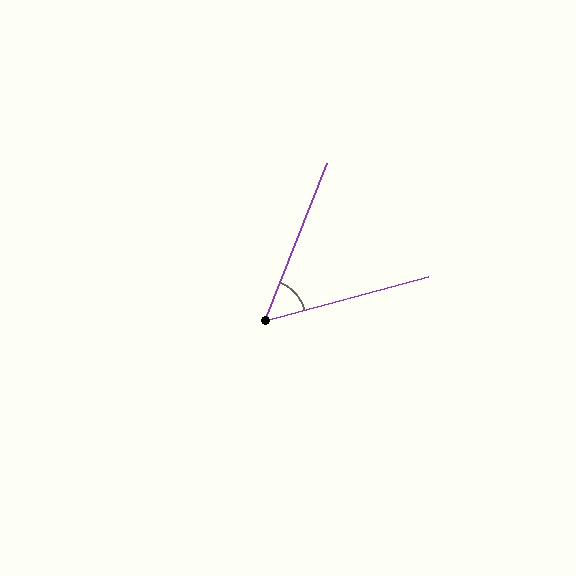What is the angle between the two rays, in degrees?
Approximately 53 degrees.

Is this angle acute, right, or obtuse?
It is acute.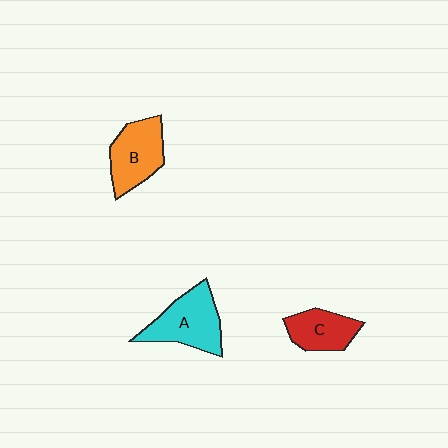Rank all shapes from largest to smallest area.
From largest to smallest: A (cyan), B (orange), C (red).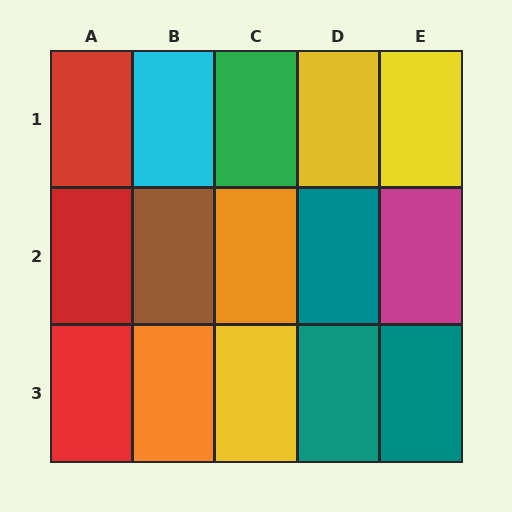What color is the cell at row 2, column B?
Brown.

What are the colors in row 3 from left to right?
Red, orange, yellow, teal, teal.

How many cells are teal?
3 cells are teal.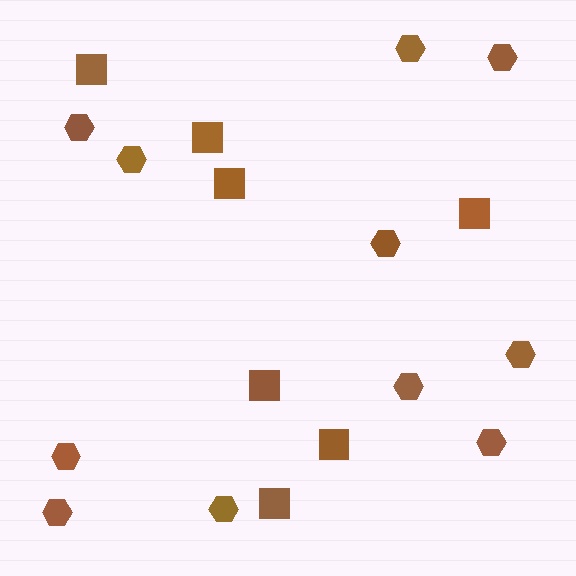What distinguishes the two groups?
There are 2 groups: one group of hexagons (11) and one group of squares (7).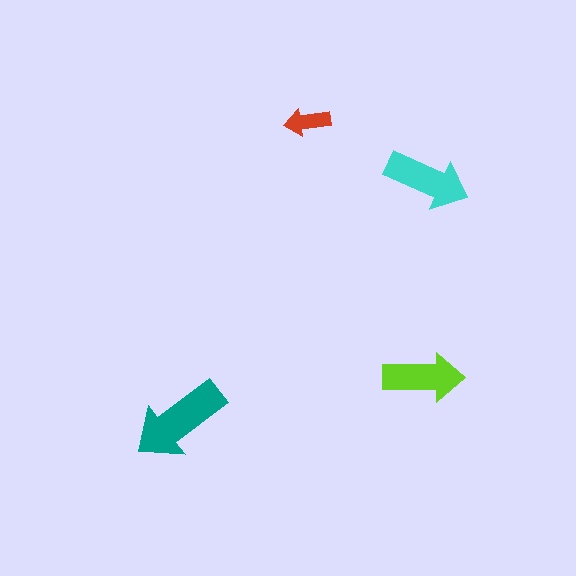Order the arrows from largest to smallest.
the teal one, the cyan one, the lime one, the red one.